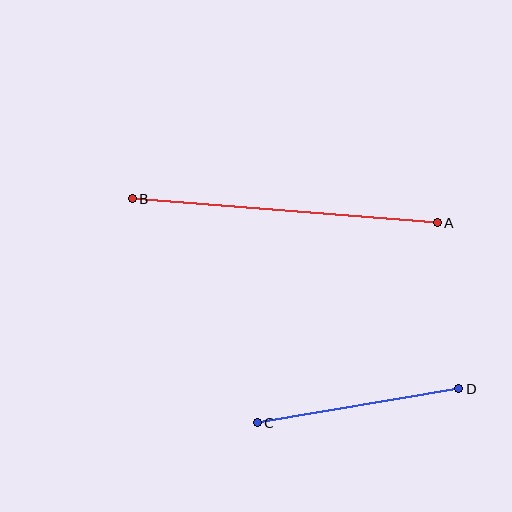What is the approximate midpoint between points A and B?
The midpoint is at approximately (285, 211) pixels.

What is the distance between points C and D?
The distance is approximately 204 pixels.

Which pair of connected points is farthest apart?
Points A and B are farthest apart.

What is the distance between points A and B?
The distance is approximately 306 pixels.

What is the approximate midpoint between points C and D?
The midpoint is at approximately (358, 406) pixels.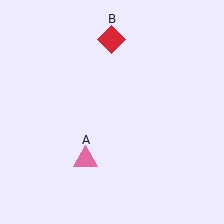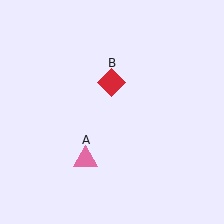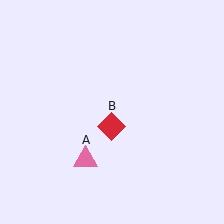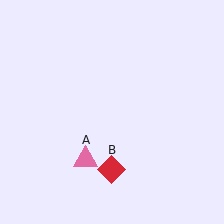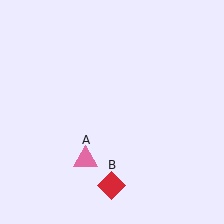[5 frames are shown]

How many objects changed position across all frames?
1 object changed position: red diamond (object B).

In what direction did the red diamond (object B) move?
The red diamond (object B) moved down.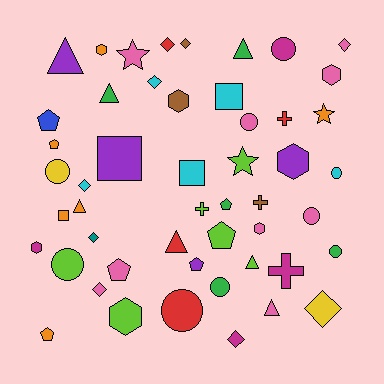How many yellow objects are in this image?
There are 2 yellow objects.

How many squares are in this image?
There are 4 squares.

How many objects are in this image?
There are 50 objects.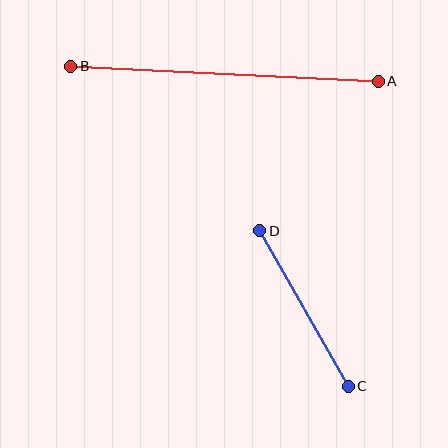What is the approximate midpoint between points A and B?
The midpoint is at approximately (224, 74) pixels.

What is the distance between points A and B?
The distance is approximately 308 pixels.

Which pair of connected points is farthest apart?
Points A and B are farthest apart.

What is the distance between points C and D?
The distance is approximately 179 pixels.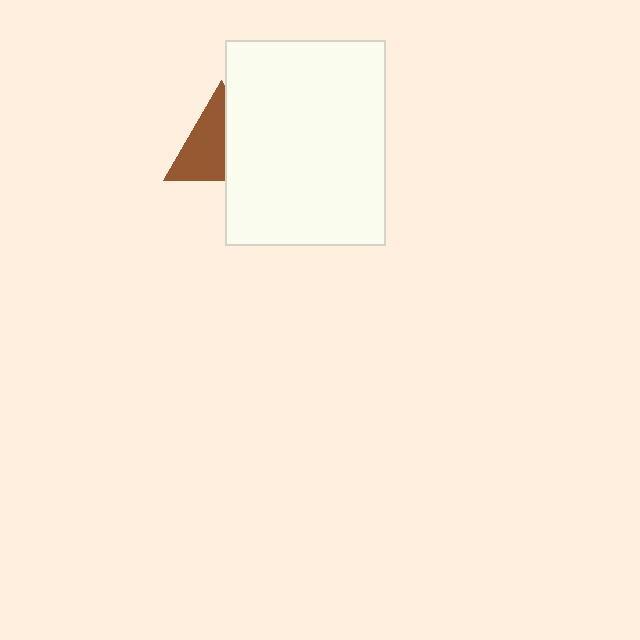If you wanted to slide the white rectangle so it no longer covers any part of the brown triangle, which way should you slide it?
Slide it right — that is the most direct way to separate the two shapes.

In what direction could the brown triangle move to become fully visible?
The brown triangle could move left. That would shift it out from behind the white rectangle entirely.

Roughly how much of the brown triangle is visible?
About half of it is visible (roughly 57%).